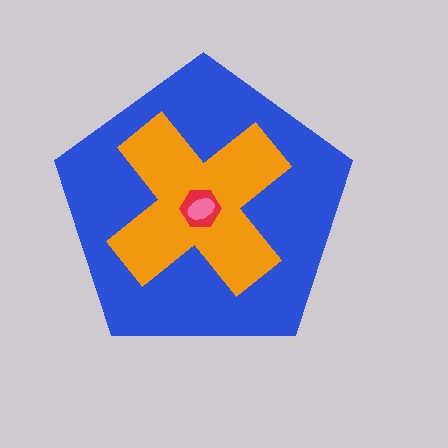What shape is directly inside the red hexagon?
The pink ellipse.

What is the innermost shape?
The pink ellipse.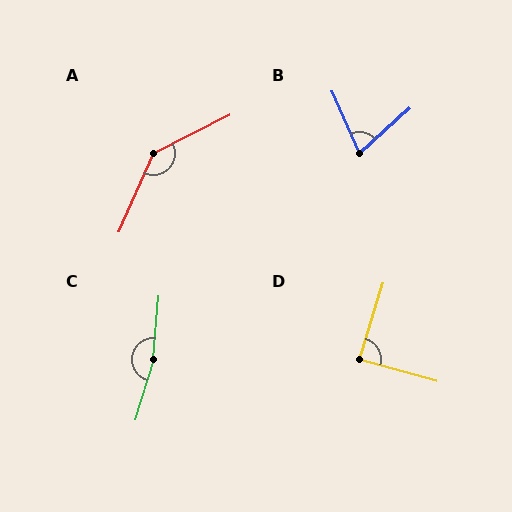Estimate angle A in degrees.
Approximately 140 degrees.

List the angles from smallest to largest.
B (72°), D (88°), A (140°), C (168°).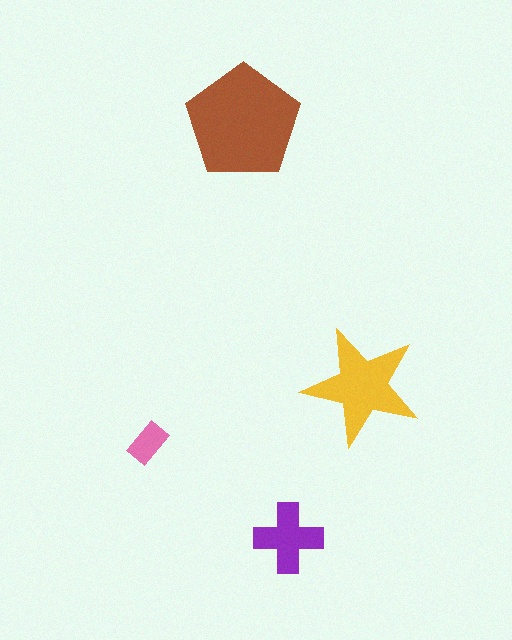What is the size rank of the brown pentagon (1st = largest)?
1st.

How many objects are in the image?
There are 4 objects in the image.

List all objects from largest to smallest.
The brown pentagon, the yellow star, the purple cross, the pink rectangle.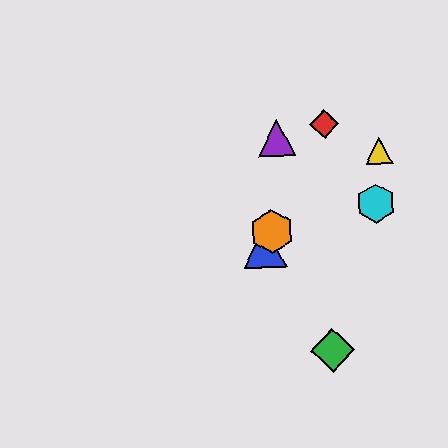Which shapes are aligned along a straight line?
The red diamond, the blue triangle, the orange hexagon are aligned along a straight line.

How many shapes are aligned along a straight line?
3 shapes (the red diamond, the blue triangle, the orange hexagon) are aligned along a straight line.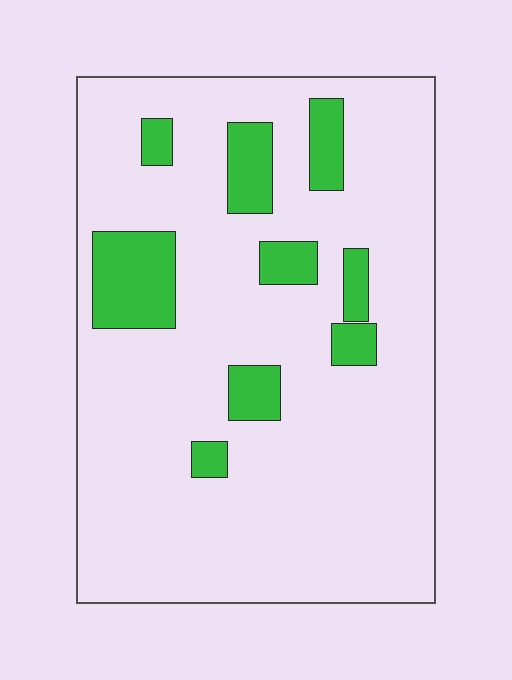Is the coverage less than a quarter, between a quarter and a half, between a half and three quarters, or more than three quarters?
Less than a quarter.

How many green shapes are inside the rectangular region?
9.